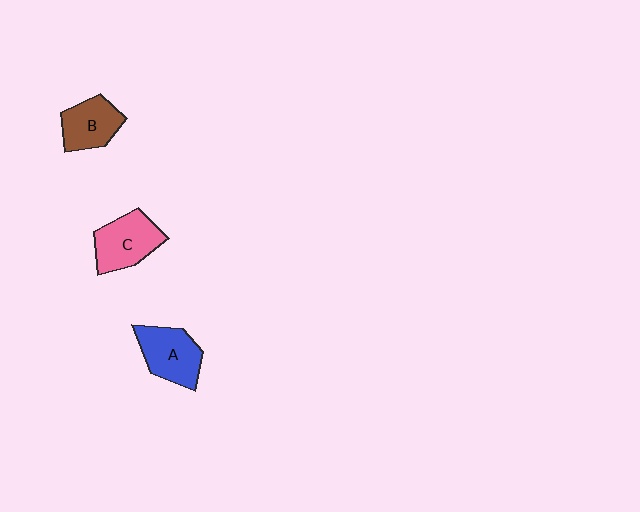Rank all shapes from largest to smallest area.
From largest to smallest: A (blue), C (pink), B (brown).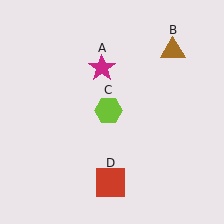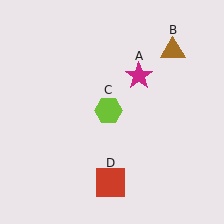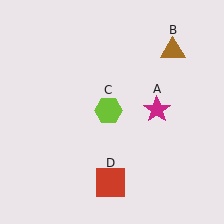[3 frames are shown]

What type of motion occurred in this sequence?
The magenta star (object A) rotated clockwise around the center of the scene.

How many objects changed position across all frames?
1 object changed position: magenta star (object A).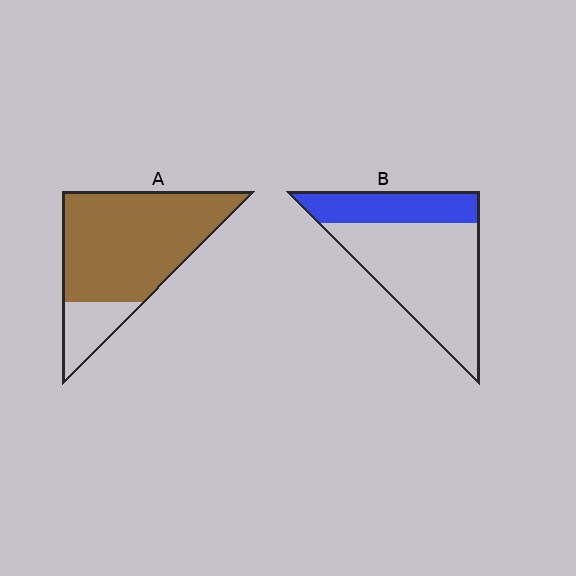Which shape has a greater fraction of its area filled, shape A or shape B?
Shape A.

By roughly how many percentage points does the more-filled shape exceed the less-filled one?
By roughly 50 percentage points (A over B).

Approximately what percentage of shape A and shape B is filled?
A is approximately 80% and B is approximately 30%.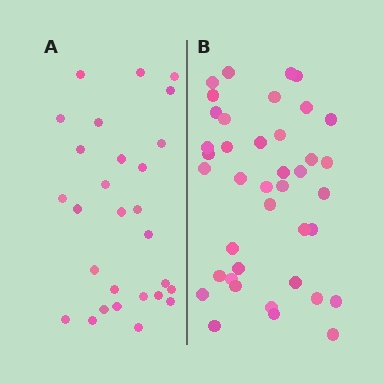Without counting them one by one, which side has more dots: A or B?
Region B (the right region) has more dots.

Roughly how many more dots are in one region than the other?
Region B has roughly 12 or so more dots than region A.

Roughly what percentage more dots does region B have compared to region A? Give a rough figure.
About 45% more.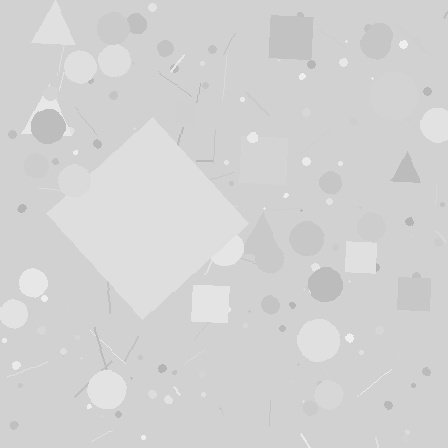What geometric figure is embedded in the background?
A diamond is embedded in the background.